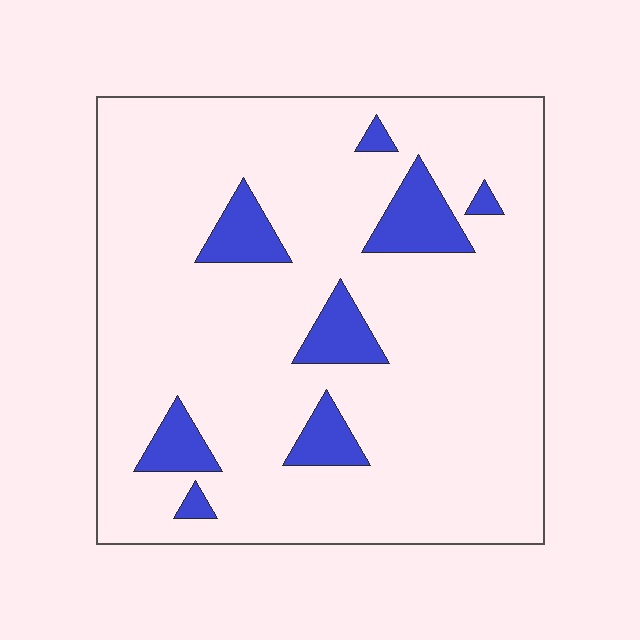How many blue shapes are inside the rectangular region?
8.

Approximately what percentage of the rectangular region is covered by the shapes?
Approximately 10%.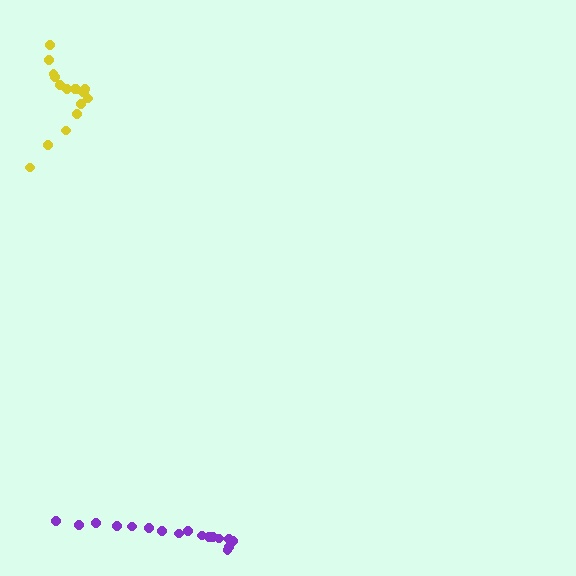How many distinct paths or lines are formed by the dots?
There are 2 distinct paths.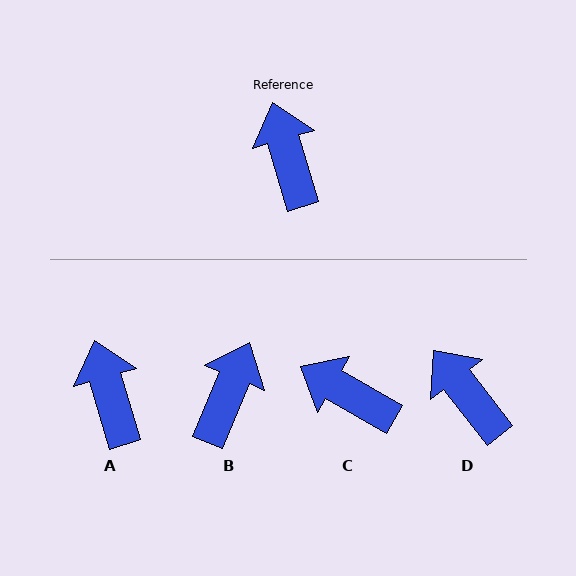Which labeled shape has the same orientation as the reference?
A.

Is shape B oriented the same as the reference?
No, it is off by about 39 degrees.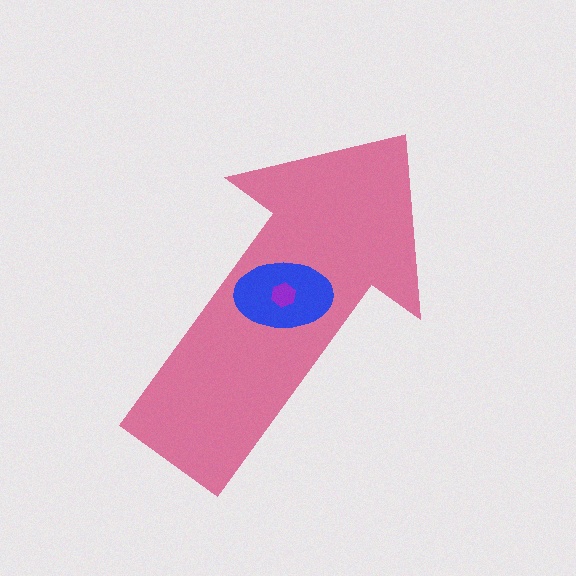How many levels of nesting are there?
3.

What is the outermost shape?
The pink arrow.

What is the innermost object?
The purple hexagon.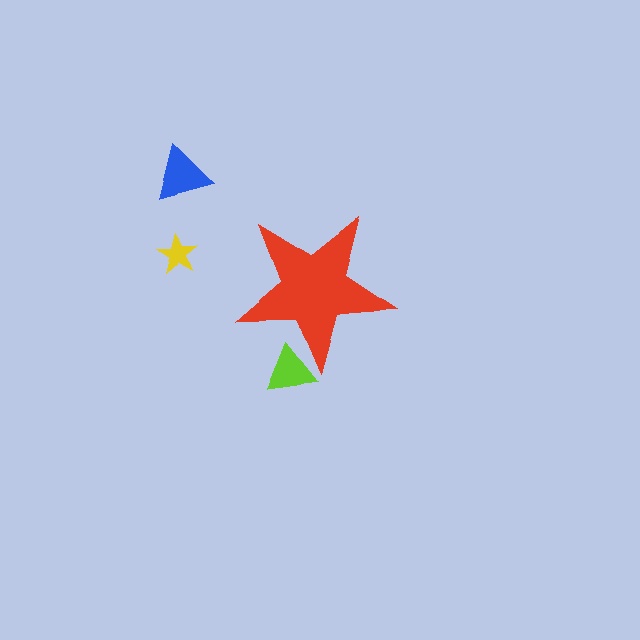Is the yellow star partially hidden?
No, the yellow star is fully visible.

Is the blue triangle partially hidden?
No, the blue triangle is fully visible.